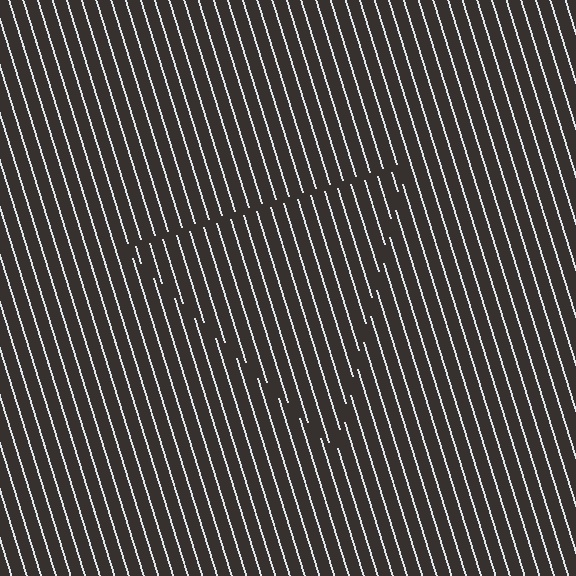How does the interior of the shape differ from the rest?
The interior of the shape contains the same grating, shifted by half a period — the contour is defined by the phase discontinuity where line-ends from the inner and outer gratings abut.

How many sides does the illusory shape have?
3 sides — the line-ends trace a triangle.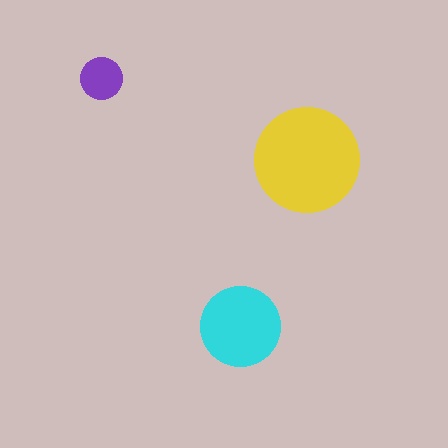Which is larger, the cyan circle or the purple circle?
The cyan one.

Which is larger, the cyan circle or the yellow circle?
The yellow one.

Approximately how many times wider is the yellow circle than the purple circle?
About 2.5 times wider.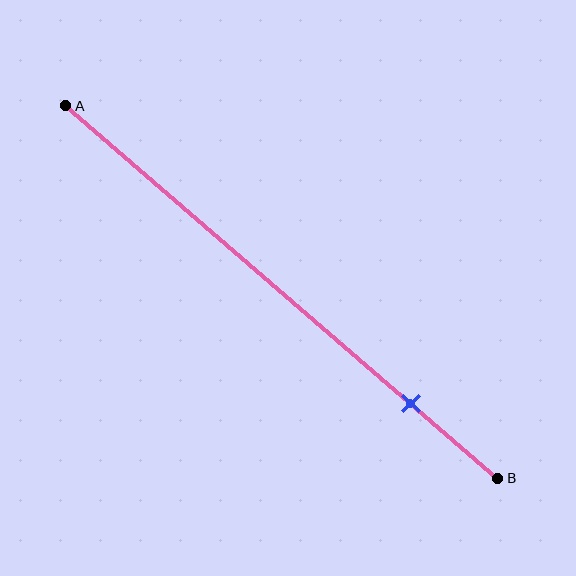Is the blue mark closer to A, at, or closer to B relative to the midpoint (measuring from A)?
The blue mark is closer to point B than the midpoint of segment AB.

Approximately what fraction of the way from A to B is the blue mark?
The blue mark is approximately 80% of the way from A to B.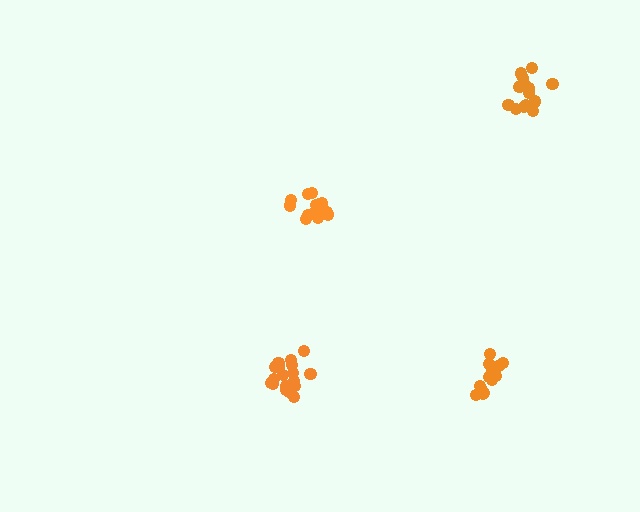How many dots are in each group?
Group 1: 16 dots, Group 2: 20 dots, Group 3: 19 dots, Group 4: 16 dots (71 total).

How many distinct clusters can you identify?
There are 4 distinct clusters.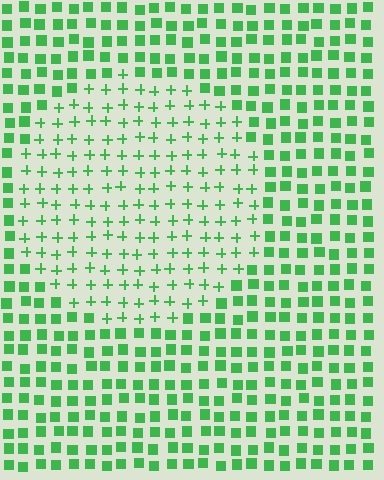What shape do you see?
I see a circle.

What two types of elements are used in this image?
The image uses plus signs inside the circle region and squares outside it.